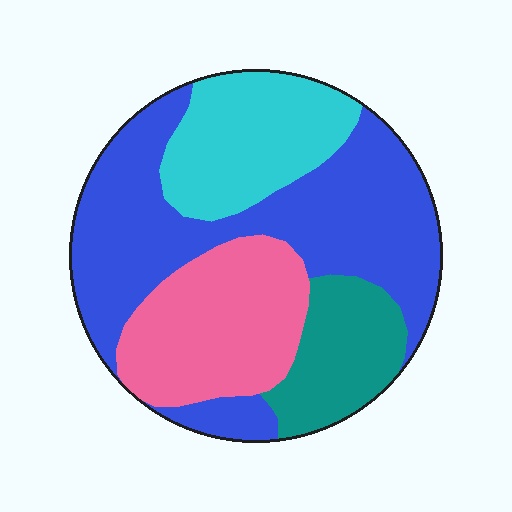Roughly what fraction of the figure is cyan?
Cyan takes up less than a quarter of the figure.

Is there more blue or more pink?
Blue.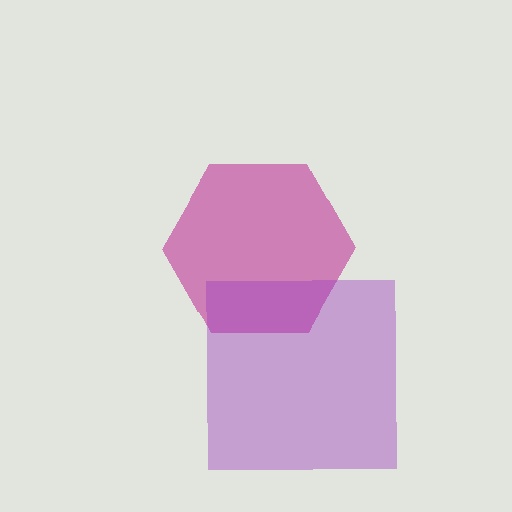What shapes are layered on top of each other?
The layered shapes are: a magenta hexagon, a purple square.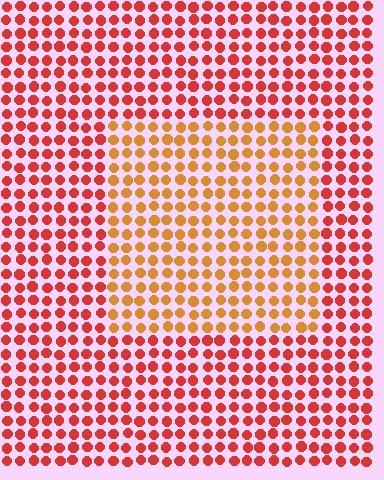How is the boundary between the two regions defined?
The boundary is defined purely by a slight shift in hue (about 33 degrees). Spacing, size, and orientation are identical on both sides.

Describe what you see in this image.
The image is filled with small red elements in a uniform arrangement. A rectangle-shaped region is visible where the elements are tinted to a slightly different hue, forming a subtle color boundary.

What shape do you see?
I see a rectangle.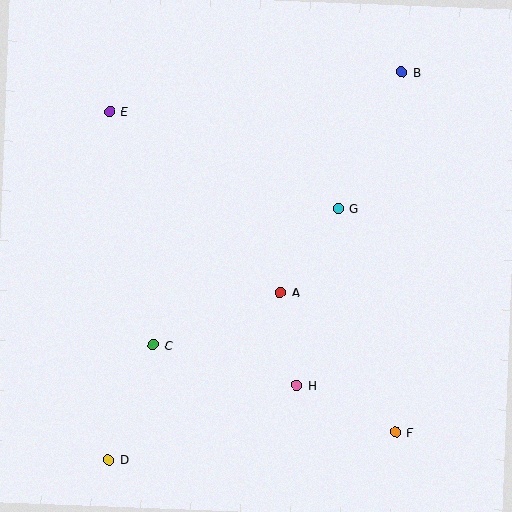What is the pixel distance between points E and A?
The distance between E and A is 249 pixels.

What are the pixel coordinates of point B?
Point B is at (402, 72).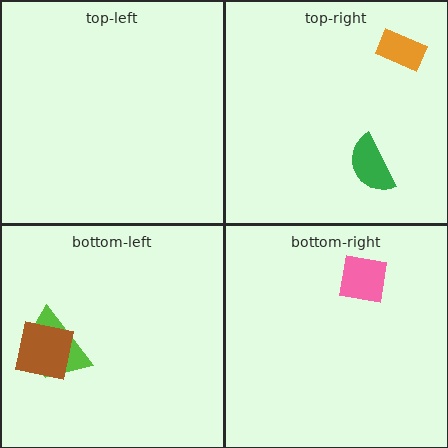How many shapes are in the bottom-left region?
2.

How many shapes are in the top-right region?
2.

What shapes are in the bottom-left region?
The lime trapezoid, the brown square.